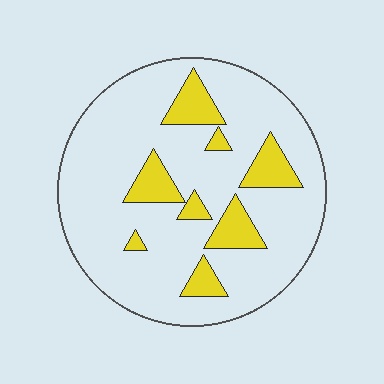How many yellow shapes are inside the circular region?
8.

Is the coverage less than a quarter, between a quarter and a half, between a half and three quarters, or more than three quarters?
Less than a quarter.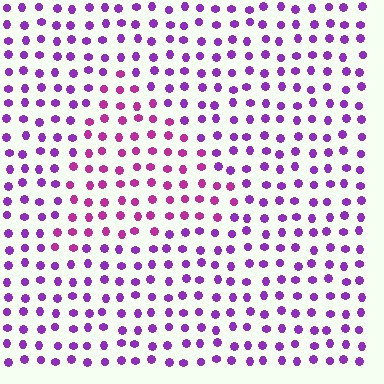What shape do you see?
I see a triangle.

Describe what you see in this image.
The image is filled with small purple elements in a uniform arrangement. A triangle-shaped region is visible where the elements are tinted to a slightly different hue, forming a subtle color boundary.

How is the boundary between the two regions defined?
The boundary is defined purely by a slight shift in hue (about 33 degrees). Spacing, size, and orientation are identical on both sides.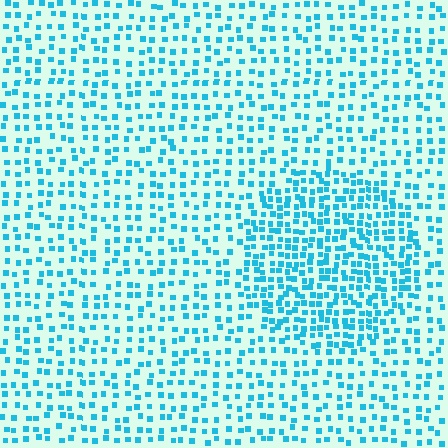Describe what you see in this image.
The image contains small cyan elements arranged at two different densities. A circle-shaped region is visible where the elements are more densely packed than the surrounding area.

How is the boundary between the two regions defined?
The boundary is defined by a change in element density (approximately 1.9x ratio). All elements are the same color, size, and shape.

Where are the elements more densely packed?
The elements are more densely packed inside the circle boundary.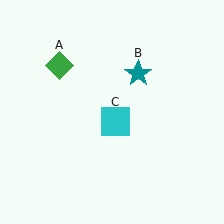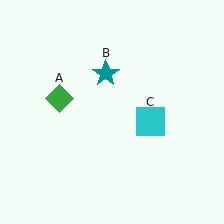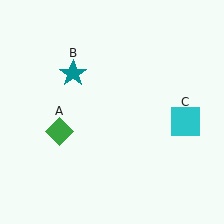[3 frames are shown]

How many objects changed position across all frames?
3 objects changed position: green diamond (object A), teal star (object B), cyan square (object C).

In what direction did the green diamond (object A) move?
The green diamond (object A) moved down.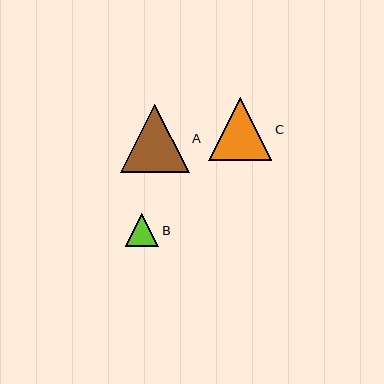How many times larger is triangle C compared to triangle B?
Triangle C is approximately 1.9 times the size of triangle B.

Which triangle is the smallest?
Triangle B is the smallest with a size of approximately 33 pixels.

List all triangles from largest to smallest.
From largest to smallest: A, C, B.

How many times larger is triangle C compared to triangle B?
Triangle C is approximately 1.9 times the size of triangle B.